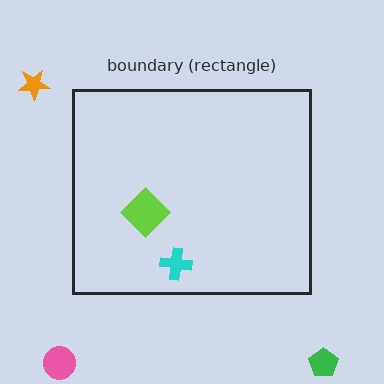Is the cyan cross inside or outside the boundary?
Inside.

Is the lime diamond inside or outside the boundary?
Inside.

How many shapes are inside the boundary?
2 inside, 3 outside.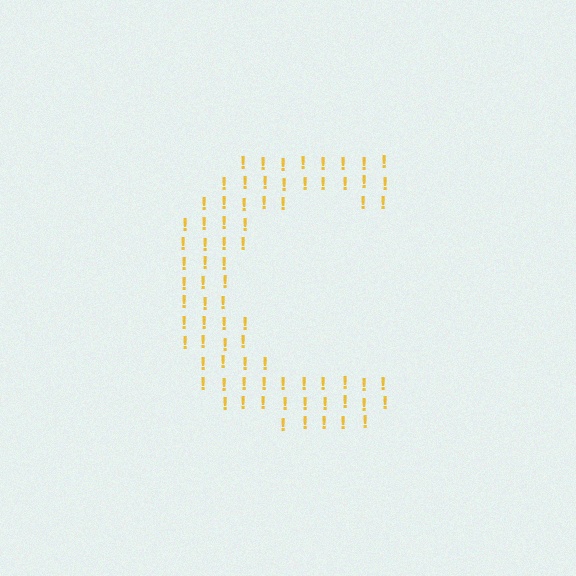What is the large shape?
The large shape is the letter C.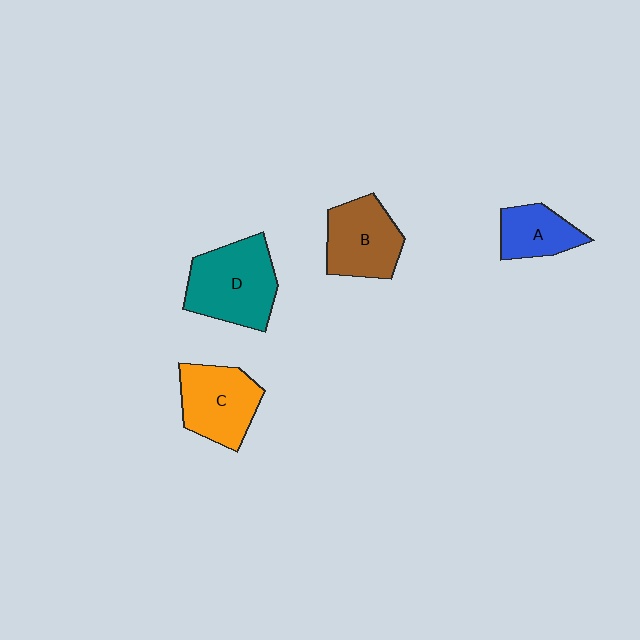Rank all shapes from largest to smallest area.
From largest to smallest: D (teal), C (orange), B (brown), A (blue).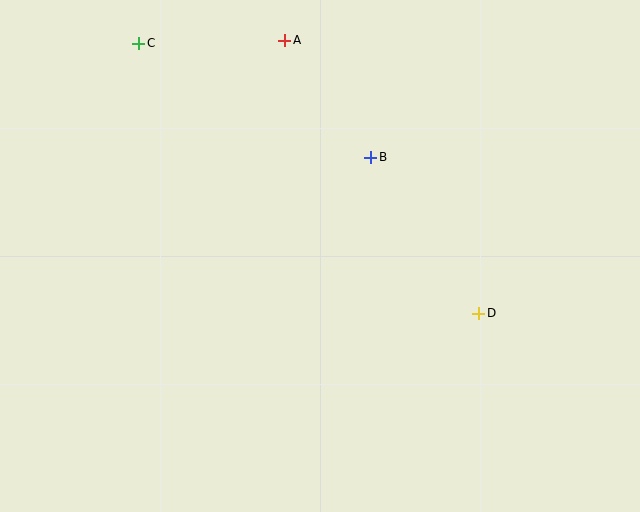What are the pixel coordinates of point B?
Point B is at (371, 157).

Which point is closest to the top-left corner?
Point C is closest to the top-left corner.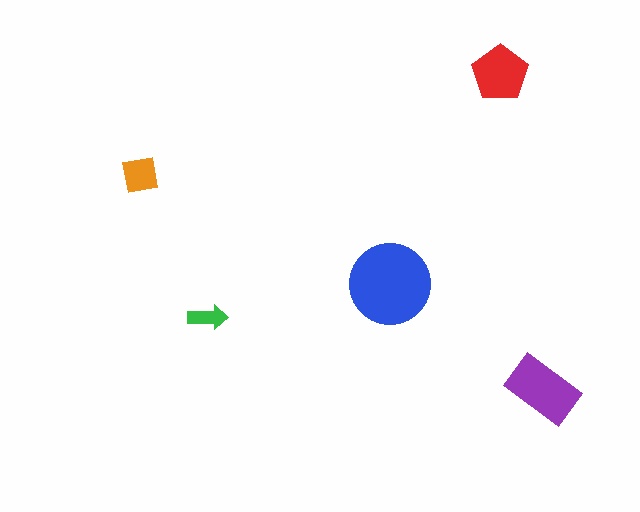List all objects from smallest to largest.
The green arrow, the orange square, the red pentagon, the purple rectangle, the blue circle.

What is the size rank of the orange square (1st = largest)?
4th.